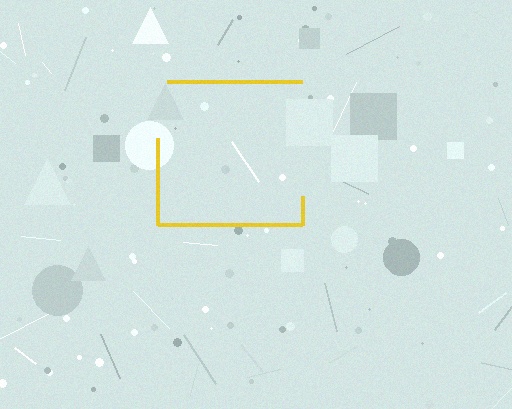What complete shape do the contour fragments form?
The contour fragments form a square.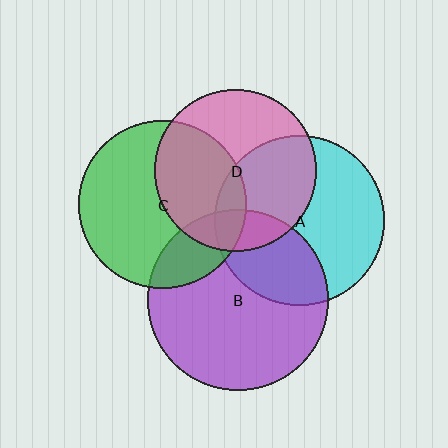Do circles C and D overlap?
Yes.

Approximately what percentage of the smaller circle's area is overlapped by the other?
Approximately 40%.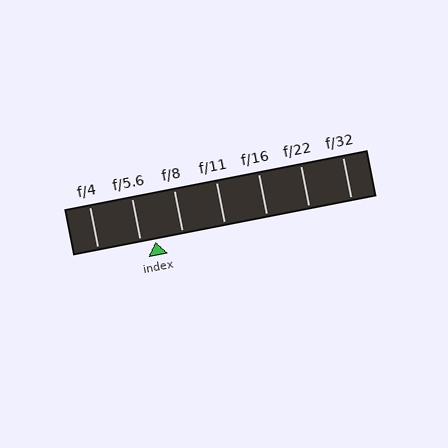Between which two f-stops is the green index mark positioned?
The index mark is between f/5.6 and f/8.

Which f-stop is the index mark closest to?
The index mark is closest to f/5.6.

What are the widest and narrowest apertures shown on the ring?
The widest aperture shown is f/4 and the narrowest is f/32.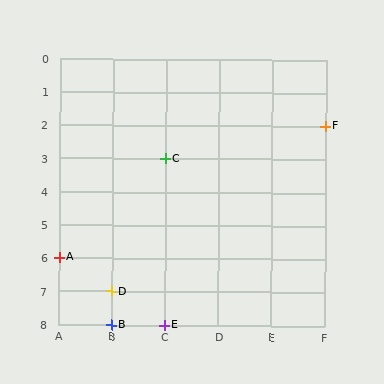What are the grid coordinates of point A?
Point A is at grid coordinates (A, 6).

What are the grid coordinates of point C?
Point C is at grid coordinates (C, 3).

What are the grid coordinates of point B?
Point B is at grid coordinates (B, 8).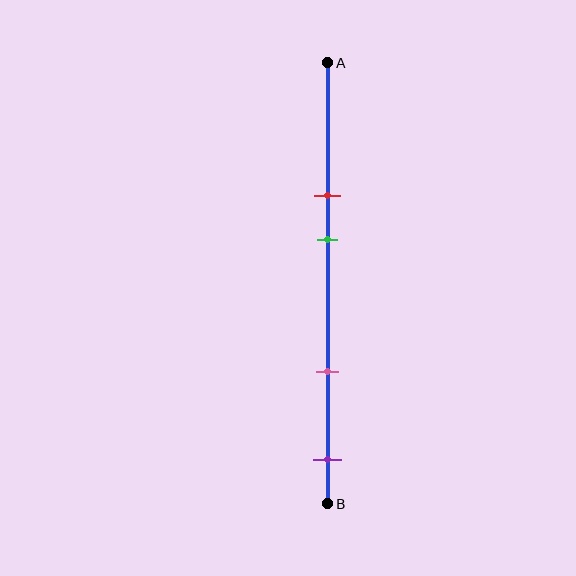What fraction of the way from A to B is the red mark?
The red mark is approximately 30% (0.3) of the way from A to B.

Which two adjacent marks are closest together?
The red and green marks are the closest adjacent pair.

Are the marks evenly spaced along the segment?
No, the marks are not evenly spaced.